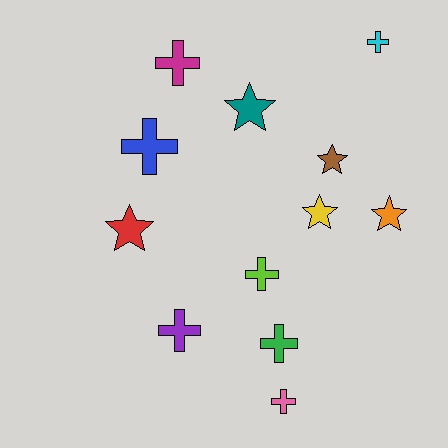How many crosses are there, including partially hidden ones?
There are 7 crosses.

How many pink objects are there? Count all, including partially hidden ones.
There is 1 pink object.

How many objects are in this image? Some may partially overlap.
There are 12 objects.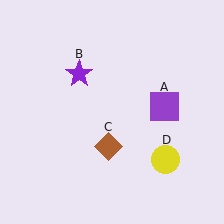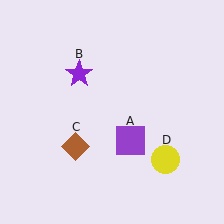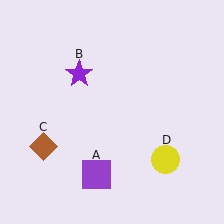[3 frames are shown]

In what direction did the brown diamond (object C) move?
The brown diamond (object C) moved left.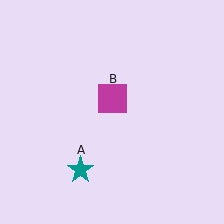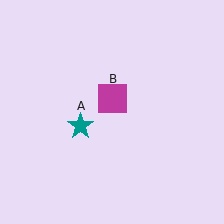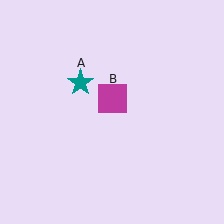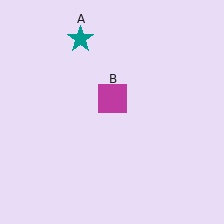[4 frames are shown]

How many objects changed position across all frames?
1 object changed position: teal star (object A).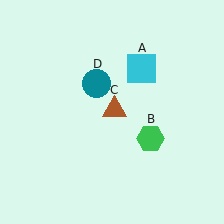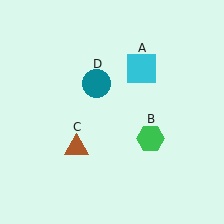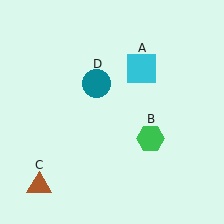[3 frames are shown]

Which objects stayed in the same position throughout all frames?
Cyan square (object A) and green hexagon (object B) and teal circle (object D) remained stationary.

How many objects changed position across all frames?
1 object changed position: brown triangle (object C).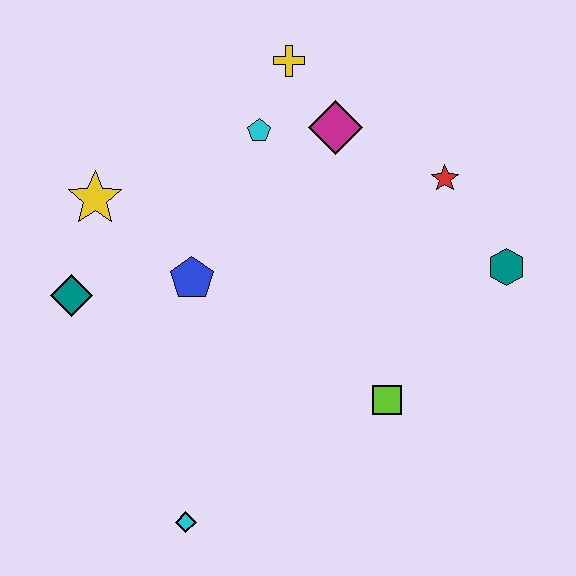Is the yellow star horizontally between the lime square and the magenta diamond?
No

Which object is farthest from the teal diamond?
The teal hexagon is farthest from the teal diamond.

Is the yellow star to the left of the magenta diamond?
Yes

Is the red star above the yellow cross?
No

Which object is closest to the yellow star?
The teal diamond is closest to the yellow star.